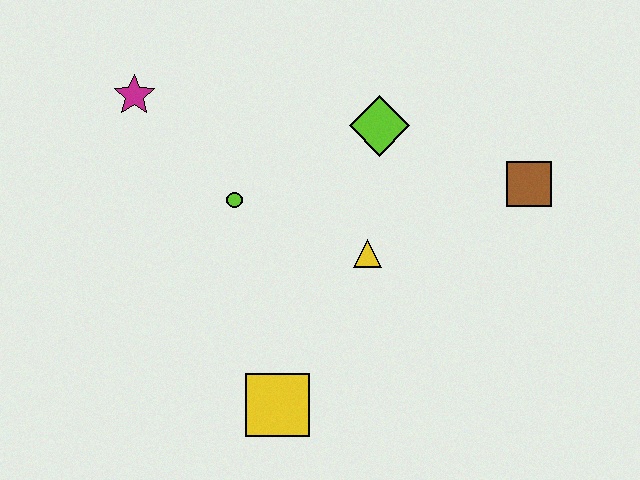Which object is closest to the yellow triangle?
The lime diamond is closest to the yellow triangle.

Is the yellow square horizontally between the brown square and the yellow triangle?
No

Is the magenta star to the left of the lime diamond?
Yes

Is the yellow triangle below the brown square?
Yes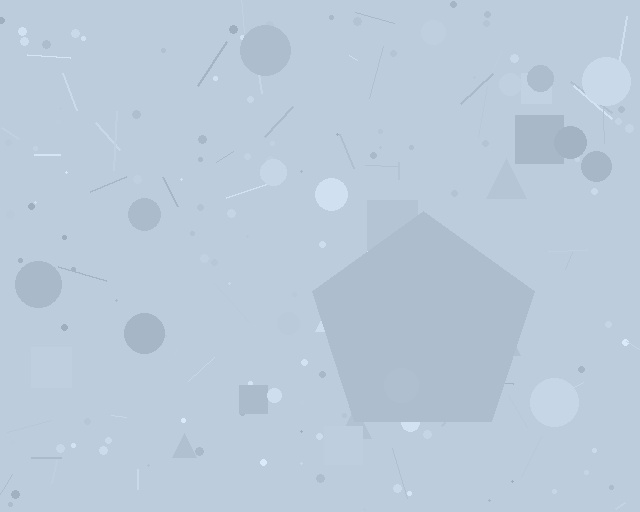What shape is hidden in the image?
A pentagon is hidden in the image.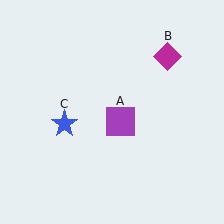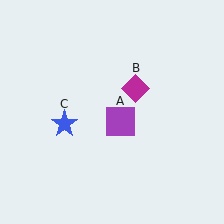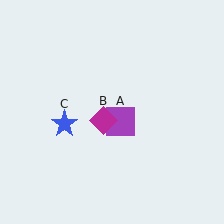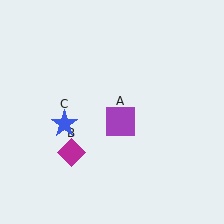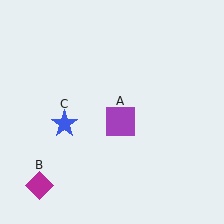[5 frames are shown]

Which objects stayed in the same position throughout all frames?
Purple square (object A) and blue star (object C) remained stationary.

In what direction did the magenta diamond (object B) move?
The magenta diamond (object B) moved down and to the left.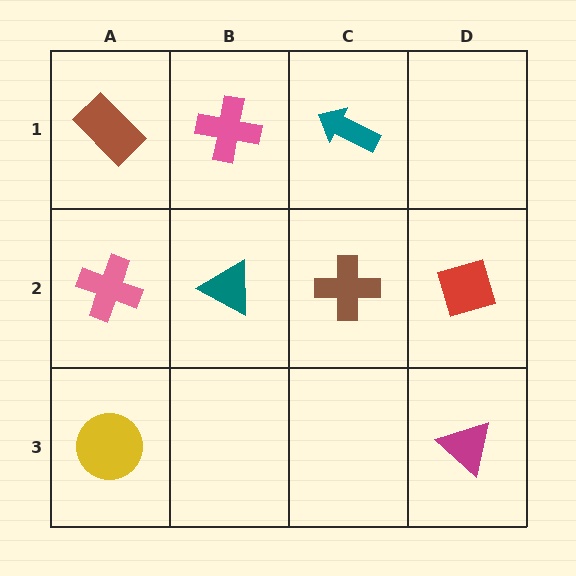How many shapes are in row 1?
3 shapes.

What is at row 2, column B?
A teal triangle.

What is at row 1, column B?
A pink cross.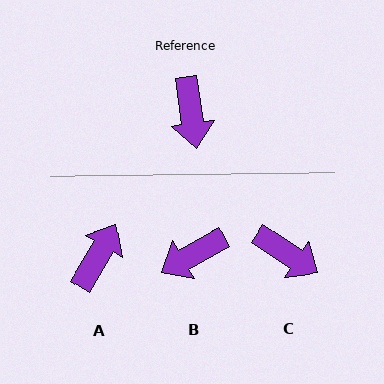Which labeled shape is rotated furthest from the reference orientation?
A, about 141 degrees away.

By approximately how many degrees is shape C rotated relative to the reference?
Approximately 47 degrees counter-clockwise.